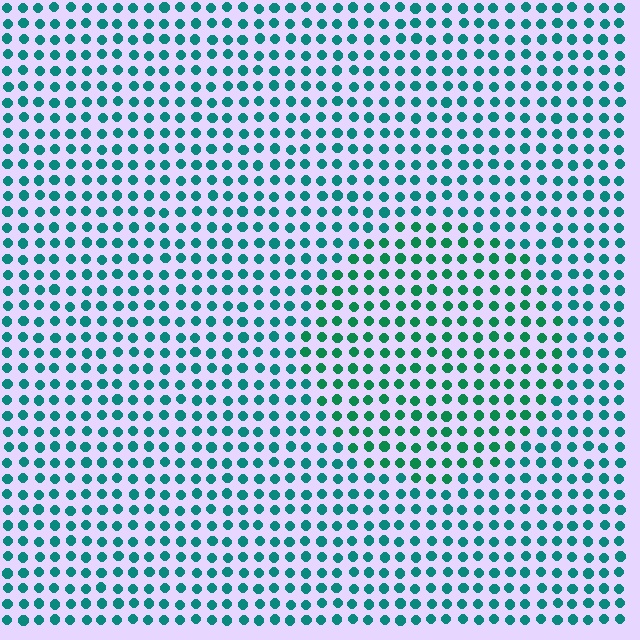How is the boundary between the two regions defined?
The boundary is defined purely by a slight shift in hue (about 24 degrees). Spacing, size, and orientation are identical on both sides.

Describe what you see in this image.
The image is filled with small teal elements in a uniform arrangement. A circle-shaped region is visible where the elements are tinted to a slightly different hue, forming a subtle color boundary.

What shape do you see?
I see a circle.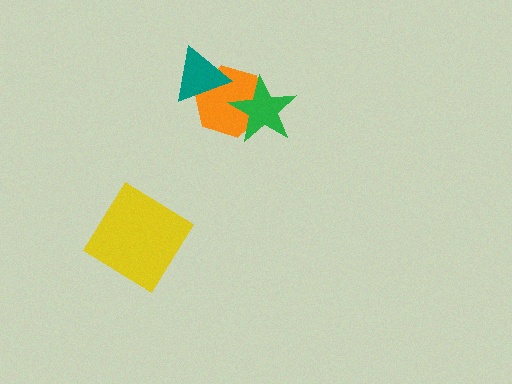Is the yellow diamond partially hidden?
No, no other shape covers it.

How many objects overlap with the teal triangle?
1 object overlaps with the teal triangle.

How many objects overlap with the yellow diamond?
0 objects overlap with the yellow diamond.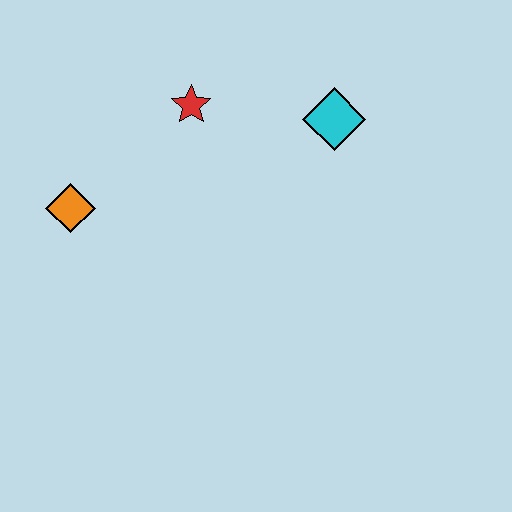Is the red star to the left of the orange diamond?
No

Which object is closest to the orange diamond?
The red star is closest to the orange diamond.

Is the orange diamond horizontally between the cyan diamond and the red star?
No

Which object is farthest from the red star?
The orange diamond is farthest from the red star.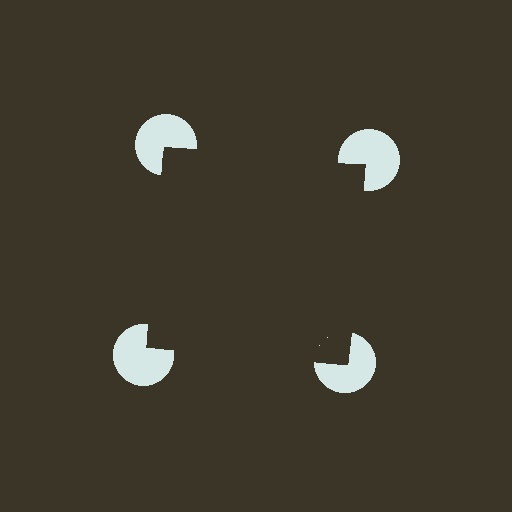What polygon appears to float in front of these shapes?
An illusory square — its edges are inferred from the aligned wedge cuts in the pac-man discs, not physically drawn.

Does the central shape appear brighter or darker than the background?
It typically appears slightly darker than the background, even though no actual brightness change is drawn.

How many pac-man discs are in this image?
There are 4 — one at each vertex of the illusory square.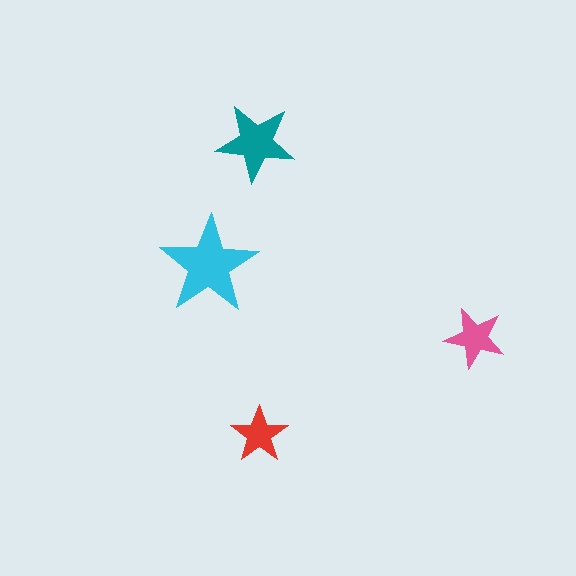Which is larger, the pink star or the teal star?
The teal one.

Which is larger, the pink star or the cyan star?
The cyan one.